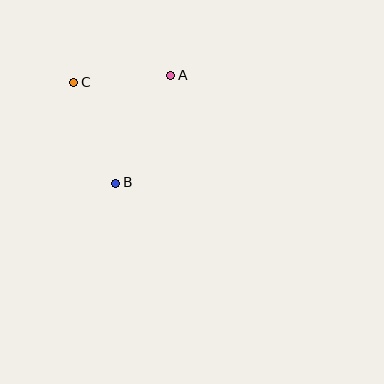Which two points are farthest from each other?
Points A and B are farthest from each other.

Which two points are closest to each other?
Points A and C are closest to each other.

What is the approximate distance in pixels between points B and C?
The distance between B and C is approximately 109 pixels.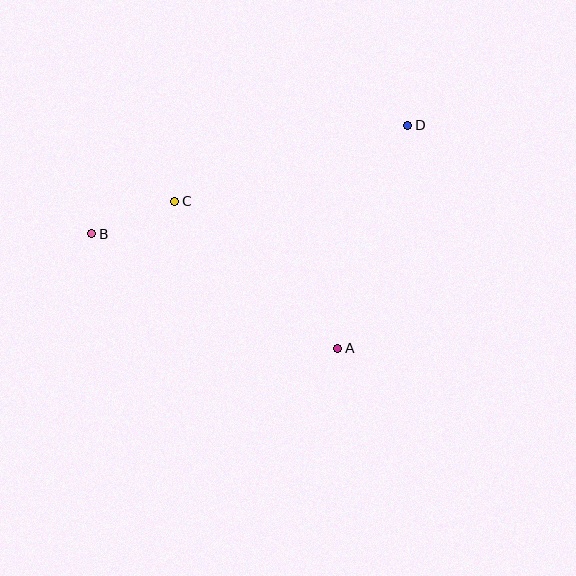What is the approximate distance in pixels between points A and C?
The distance between A and C is approximately 219 pixels.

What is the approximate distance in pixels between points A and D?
The distance between A and D is approximately 234 pixels.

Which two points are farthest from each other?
Points B and D are farthest from each other.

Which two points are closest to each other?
Points B and C are closest to each other.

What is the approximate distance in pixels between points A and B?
The distance between A and B is approximately 271 pixels.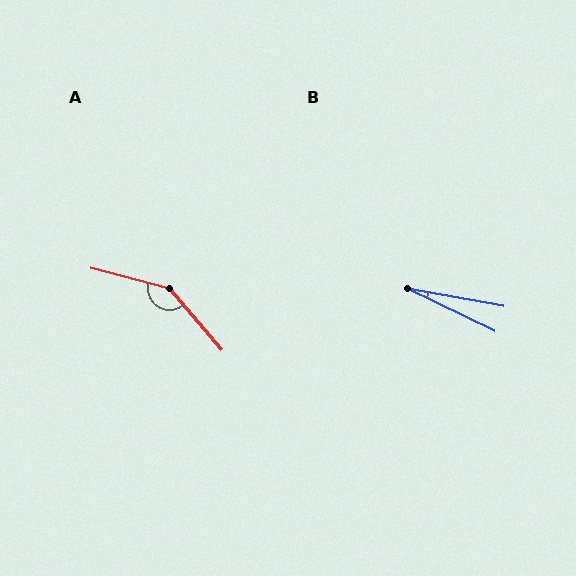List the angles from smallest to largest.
B (16°), A (145°).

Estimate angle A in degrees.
Approximately 145 degrees.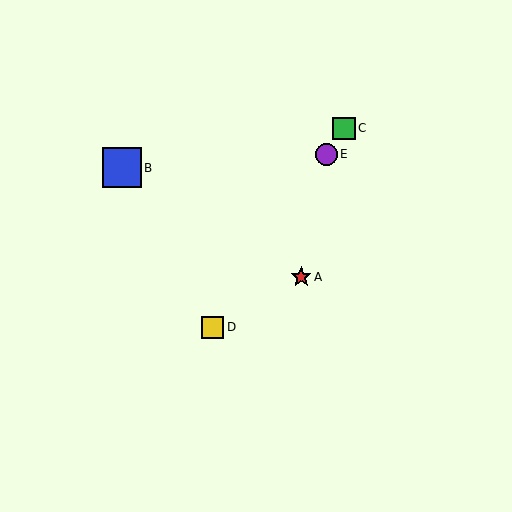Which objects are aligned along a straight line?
Objects C, D, E are aligned along a straight line.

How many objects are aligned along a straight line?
3 objects (C, D, E) are aligned along a straight line.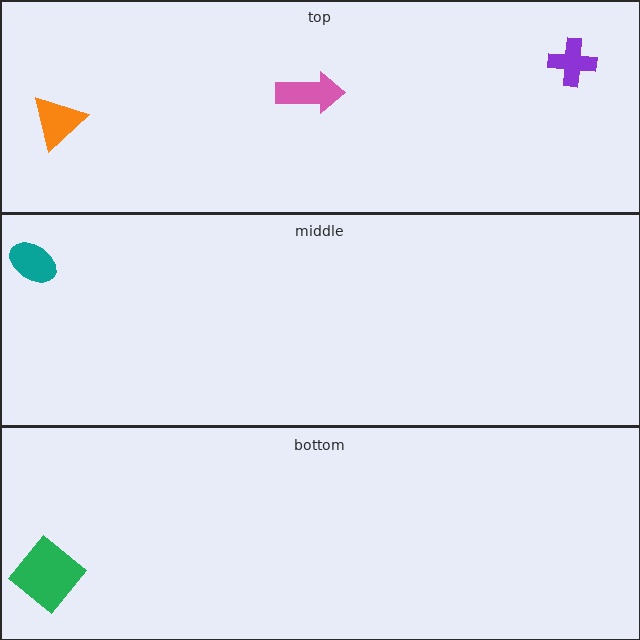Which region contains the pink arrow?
The top region.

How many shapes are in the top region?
3.